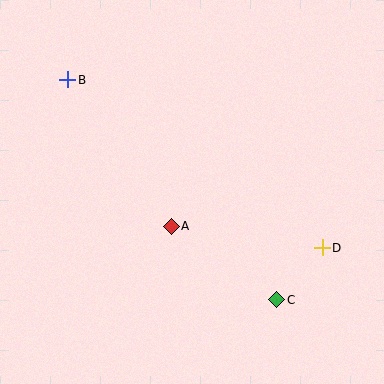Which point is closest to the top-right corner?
Point D is closest to the top-right corner.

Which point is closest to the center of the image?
Point A at (171, 226) is closest to the center.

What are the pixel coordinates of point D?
Point D is at (322, 248).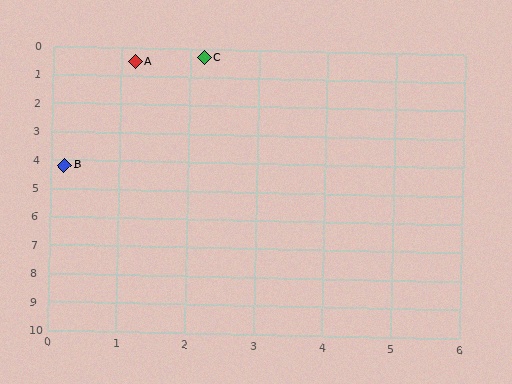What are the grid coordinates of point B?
Point B is at approximately (0.2, 4.2).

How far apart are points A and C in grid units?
Points A and C are about 1.0 grid units apart.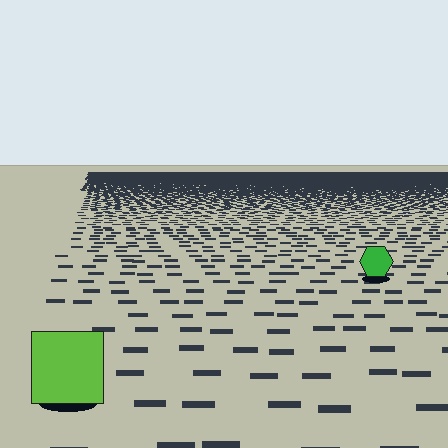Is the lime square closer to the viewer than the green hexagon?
Yes. The lime square is closer — you can tell from the texture gradient: the ground texture is coarser near it.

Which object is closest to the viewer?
The lime square is closest. The texture marks near it are larger and more spread out.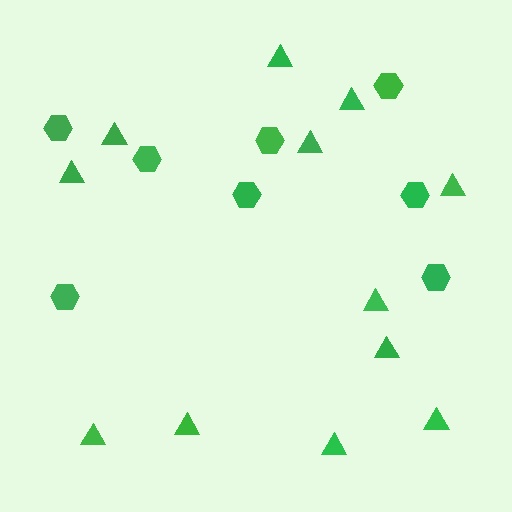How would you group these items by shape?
There are 2 groups: one group of triangles (12) and one group of hexagons (8).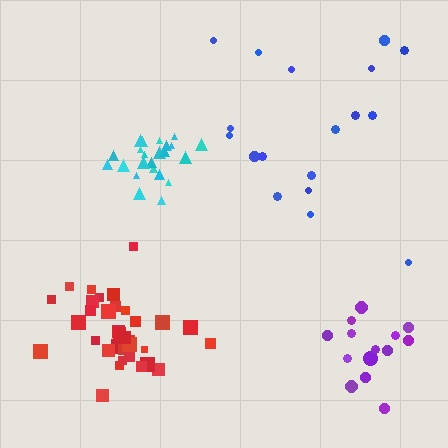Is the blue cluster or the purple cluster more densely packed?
Purple.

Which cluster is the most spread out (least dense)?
Blue.